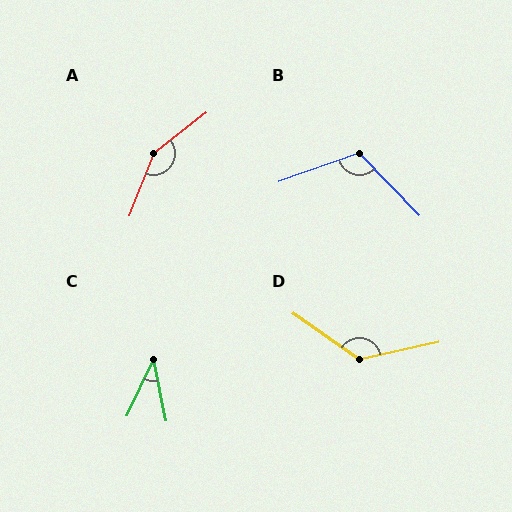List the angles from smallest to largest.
C (37°), B (115°), D (133°), A (149°).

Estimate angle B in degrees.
Approximately 115 degrees.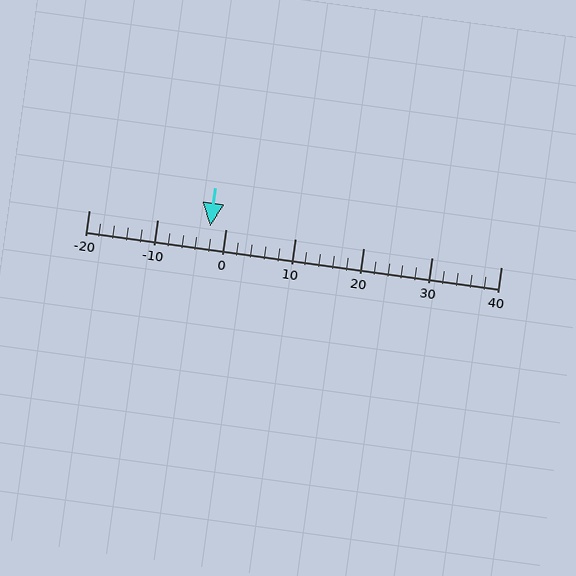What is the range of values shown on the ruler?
The ruler shows values from -20 to 40.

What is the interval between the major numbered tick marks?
The major tick marks are spaced 10 units apart.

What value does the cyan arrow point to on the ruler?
The cyan arrow points to approximately -2.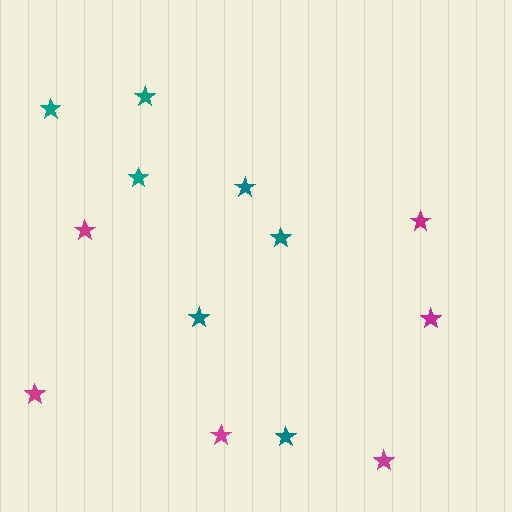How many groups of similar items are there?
There are 2 groups: one group of magenta stars (6) and one group of teal stars (7).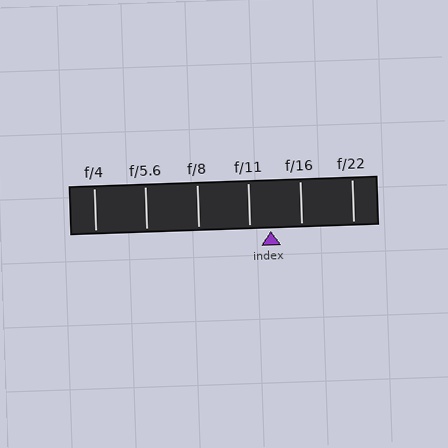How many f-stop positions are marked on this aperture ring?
There are 6 f-stop positions marked.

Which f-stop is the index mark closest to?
The index mark is closest to f/11.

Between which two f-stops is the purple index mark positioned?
The index mark is between f/11 and f/16.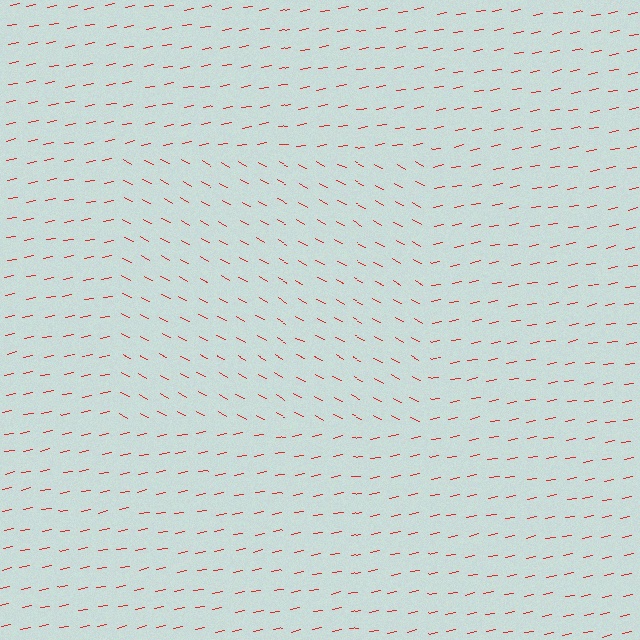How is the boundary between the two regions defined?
The boundary is defined purely by a change in line orientation (approximately 38 degrees difference). All lines are the same color and thickness.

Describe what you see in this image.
The image is filled with small red line segments. A rectangle region in the image has lines oriented differently from the surrounding lines, creating a visible texture boundary.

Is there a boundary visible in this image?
Yes, there is a texture boundary formed by a change in line orientation.